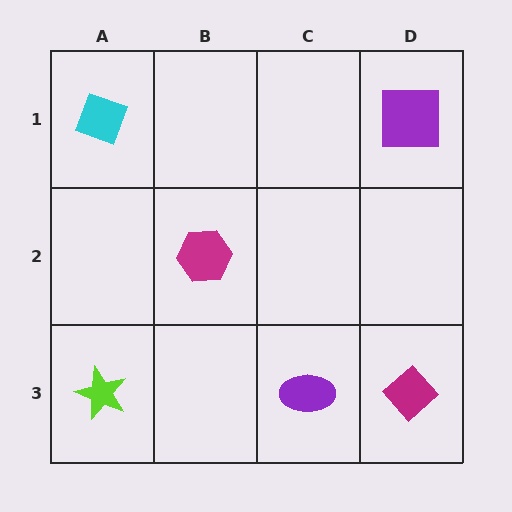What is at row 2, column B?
A magenta hexagon.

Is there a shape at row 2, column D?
No, that cell is empty.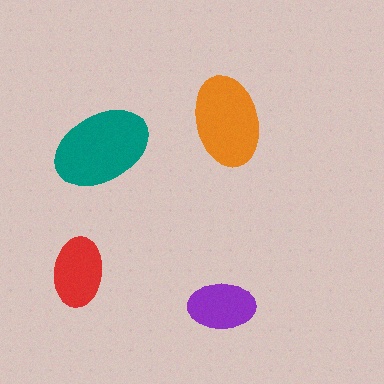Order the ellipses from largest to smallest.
the teal one, the orange one, the red one, the purple one.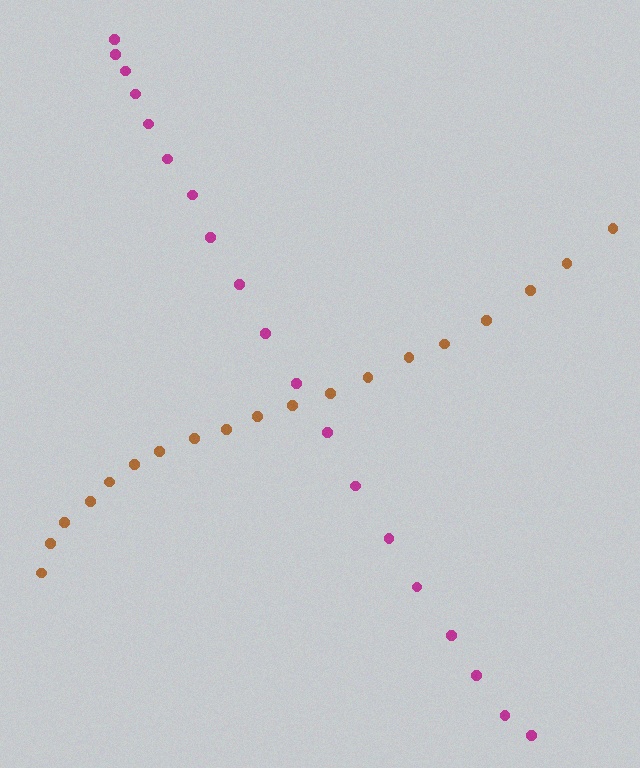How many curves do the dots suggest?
There are 2 distinct paths.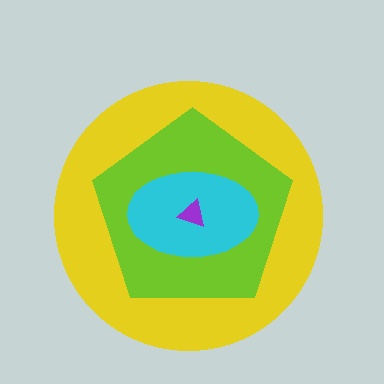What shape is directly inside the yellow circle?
The lime pentagon.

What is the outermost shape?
The yellow circle.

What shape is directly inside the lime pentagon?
The cyan ellipse.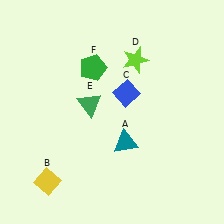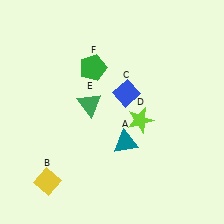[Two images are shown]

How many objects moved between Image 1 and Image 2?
1 object moved between the two images.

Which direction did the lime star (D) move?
The lime star (D) moved down.